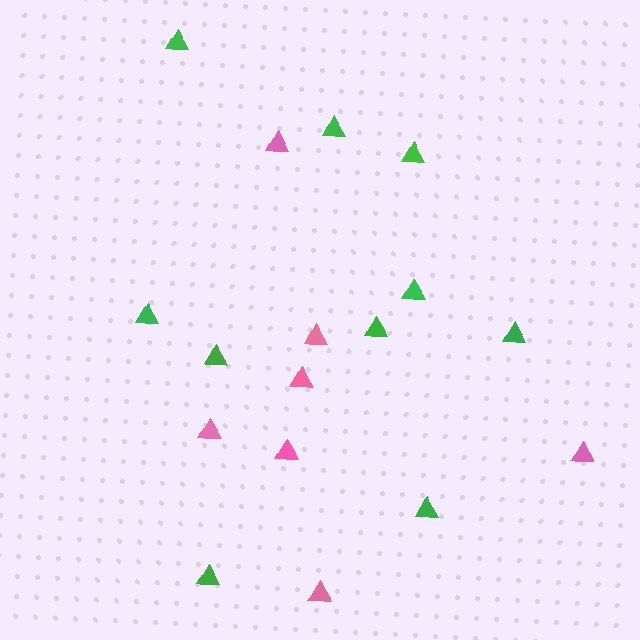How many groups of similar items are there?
There are 2 groups: one group of pink triangles (7) and one group of green triangles (10).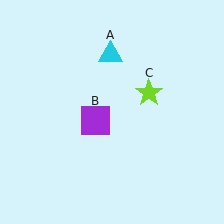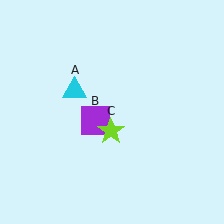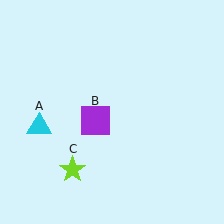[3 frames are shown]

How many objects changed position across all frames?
2 objects changed position: cyan triangle (object A), lime star (object C).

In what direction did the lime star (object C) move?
The lime star (object C) moved down and to the left.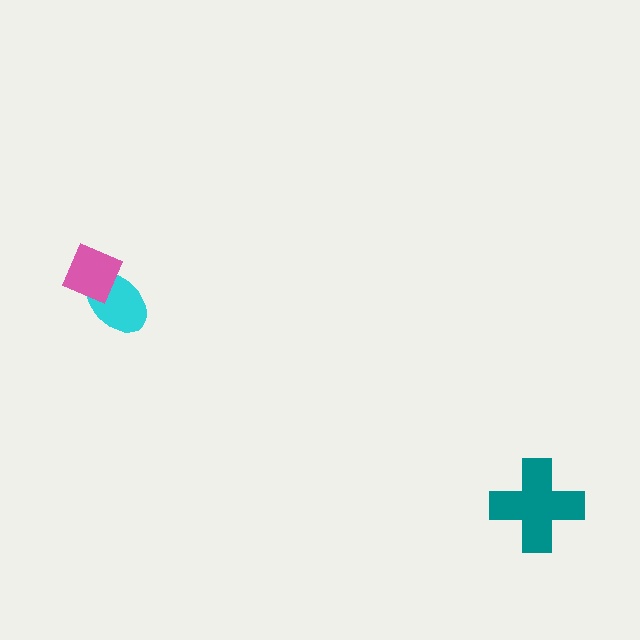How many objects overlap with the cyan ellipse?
1 object overlaps with the cyan ellipse.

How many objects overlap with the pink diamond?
1 object overlaps with the pink diamond.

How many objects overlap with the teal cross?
0 objects overlap with the teal cross.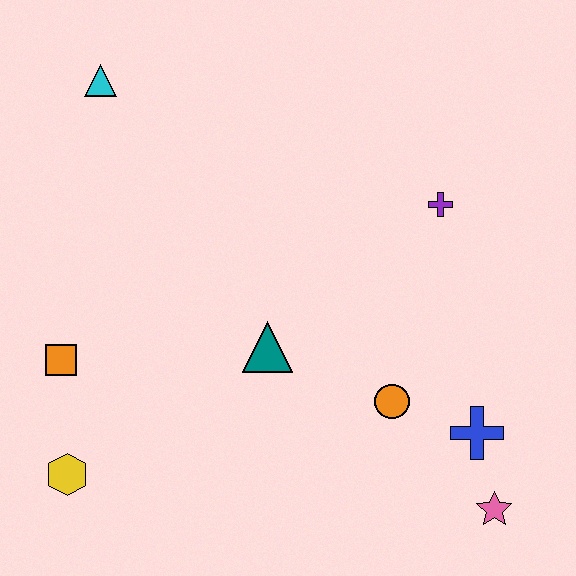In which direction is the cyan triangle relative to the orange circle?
The cyan triangle is above the orange circle.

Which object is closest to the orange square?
The yellow hexagon is closest to the orange square.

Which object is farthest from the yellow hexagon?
The purple cross is farthest from the yellow hexagon.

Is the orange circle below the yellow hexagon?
No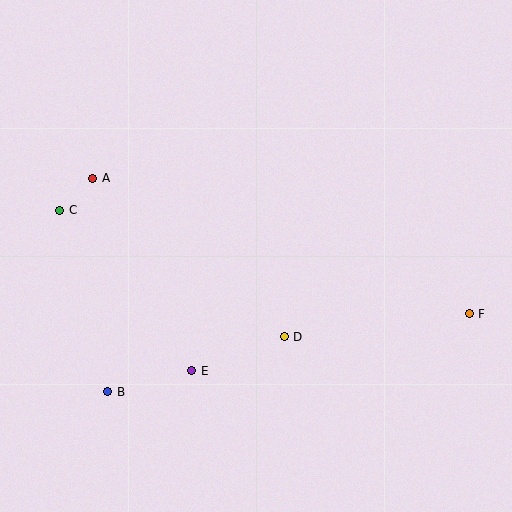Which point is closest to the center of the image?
Point D at (284, 337) is closest to the center.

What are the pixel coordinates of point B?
Point B is at (108, 392).